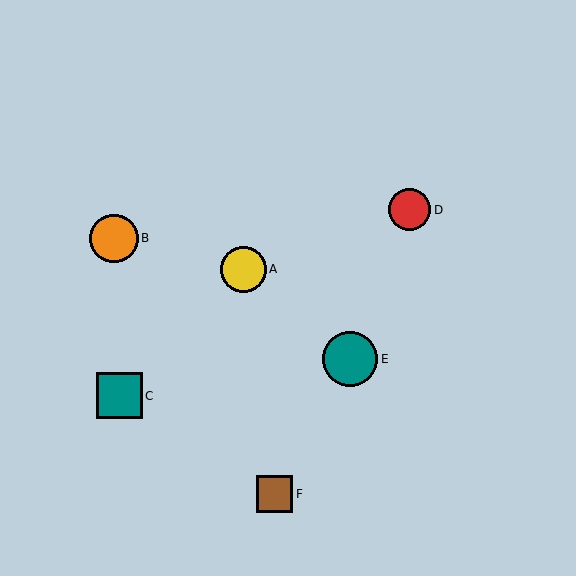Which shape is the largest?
The teal circle (labeled E) is the largest.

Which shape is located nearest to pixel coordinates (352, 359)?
The teal circle (labeled E) at (350, 359) is nearest to that location.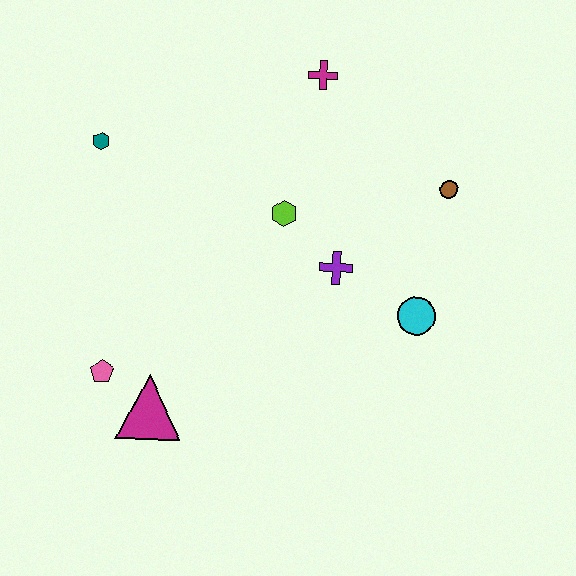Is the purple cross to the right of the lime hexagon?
Yes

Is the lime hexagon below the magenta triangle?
No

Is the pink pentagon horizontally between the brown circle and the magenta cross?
No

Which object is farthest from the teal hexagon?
The cyan circle is farthest from the teal hexagon.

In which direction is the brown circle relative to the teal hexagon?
The brown circle is to the right of the teal hexagon.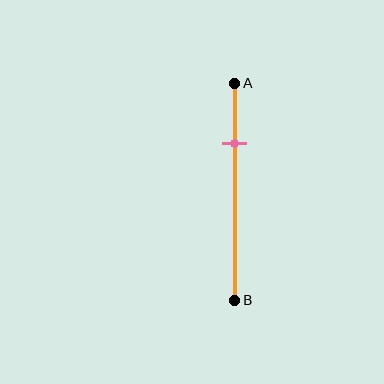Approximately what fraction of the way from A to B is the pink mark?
The pink mark is approximately 30% of the way from A to B.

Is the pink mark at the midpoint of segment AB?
No, the mark is at about 30% from A, not at the 50% midpoint.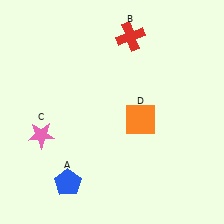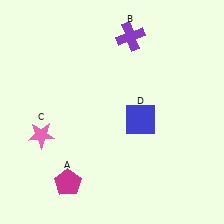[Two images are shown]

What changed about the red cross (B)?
In Image 1, B is red. In Image 2, it changed to purple.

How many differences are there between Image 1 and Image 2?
There are 3 differences between the two images.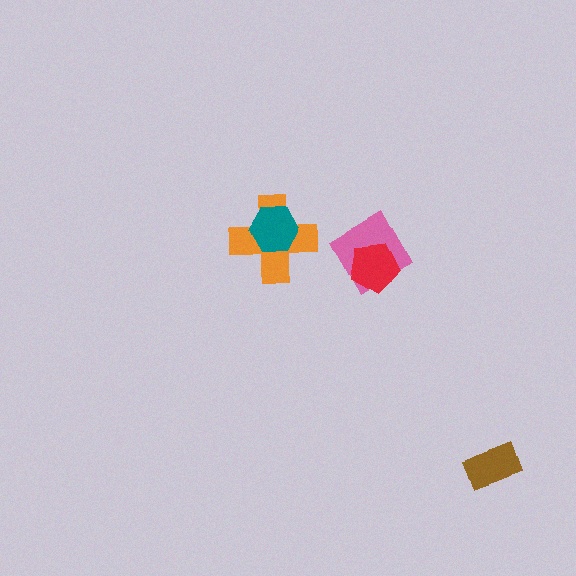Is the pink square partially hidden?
Yes, it is partially covered by another shape.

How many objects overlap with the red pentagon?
1 object overlaps with the red pentagon.